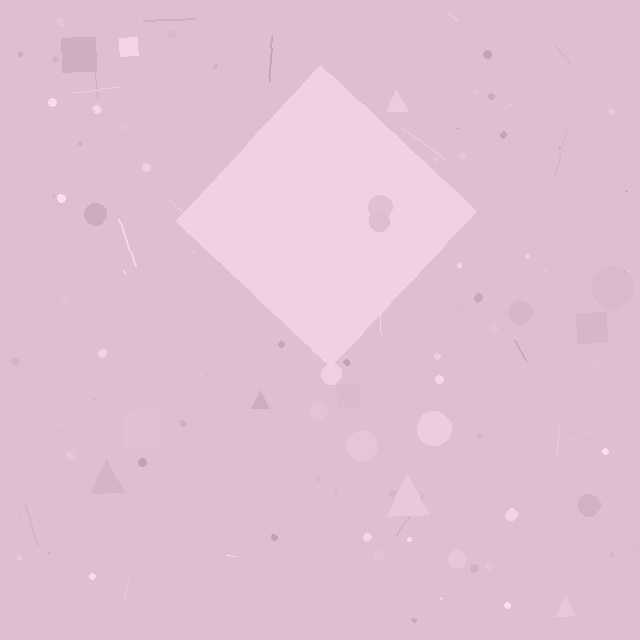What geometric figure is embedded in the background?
A diamond is embedded in the background.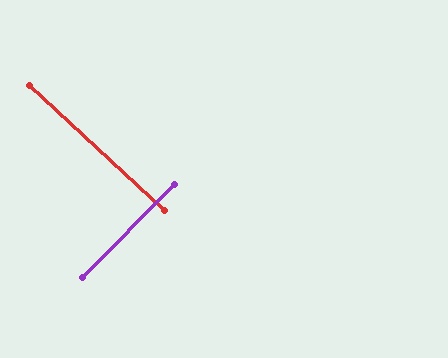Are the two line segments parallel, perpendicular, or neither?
Perpendicular — they meet at approximately 89°.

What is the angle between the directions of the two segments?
Approximately 89 degrees.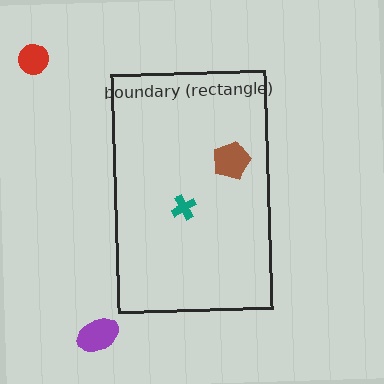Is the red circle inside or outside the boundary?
Outside.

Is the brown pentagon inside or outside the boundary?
Inside.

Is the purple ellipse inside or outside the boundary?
Outside.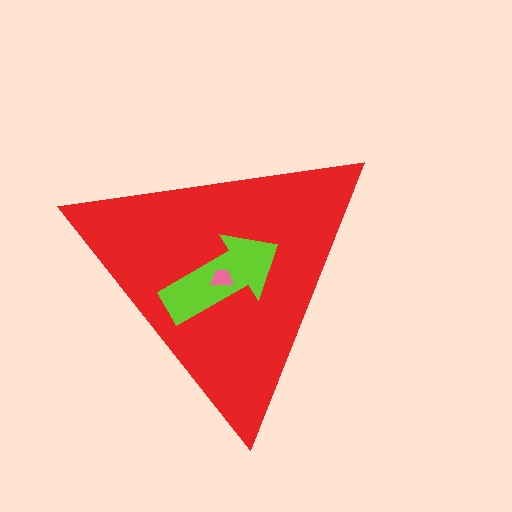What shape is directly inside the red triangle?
The lime arrow.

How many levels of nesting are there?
3.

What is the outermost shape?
The red triangle.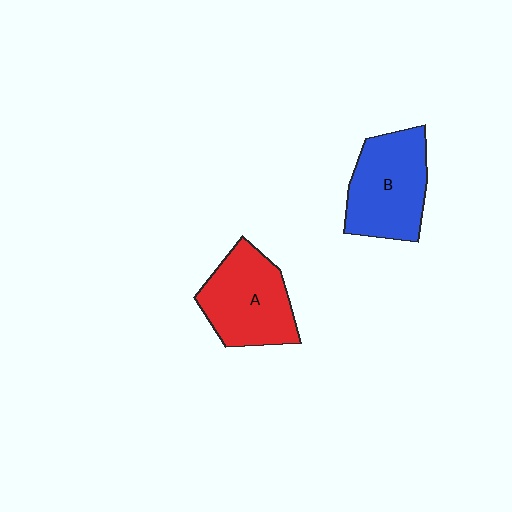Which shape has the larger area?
Shape B (blue).